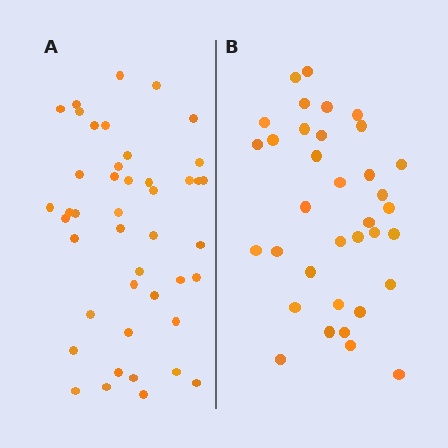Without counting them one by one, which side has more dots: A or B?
Region A (the left region) has more dots.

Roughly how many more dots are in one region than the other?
Region A has roughly 8 or so more dots than region B.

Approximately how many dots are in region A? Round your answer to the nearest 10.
About 40 dots. (The exact count is 44, which rounds to 40.)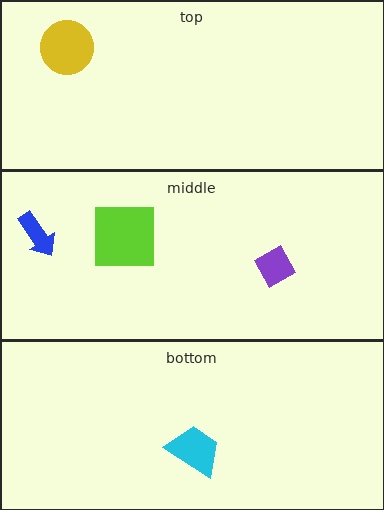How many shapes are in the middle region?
3.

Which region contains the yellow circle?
The top region.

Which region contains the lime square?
The middle region.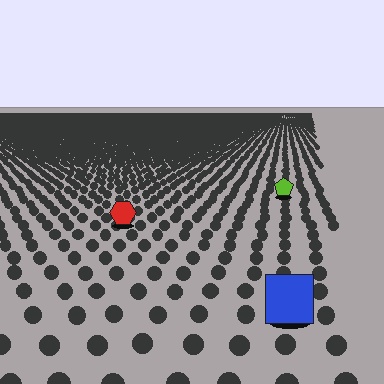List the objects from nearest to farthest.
From nearest to farthest: the blue square, the red hexagon, the lime pentagon.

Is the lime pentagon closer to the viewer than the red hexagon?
No. The red hexagon is closer — you can tell from the texture gradient: the ground texture is coarser near it.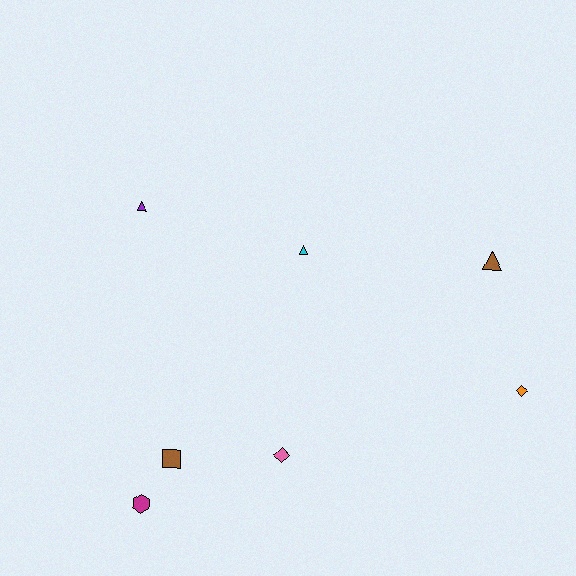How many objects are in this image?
There are 7 objects.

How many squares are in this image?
There is 1 square.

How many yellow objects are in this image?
There are no yellow objects.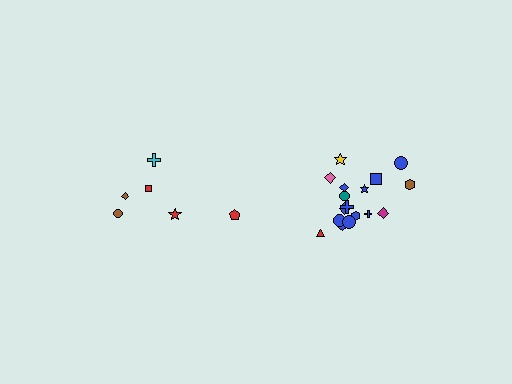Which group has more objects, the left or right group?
The right group.